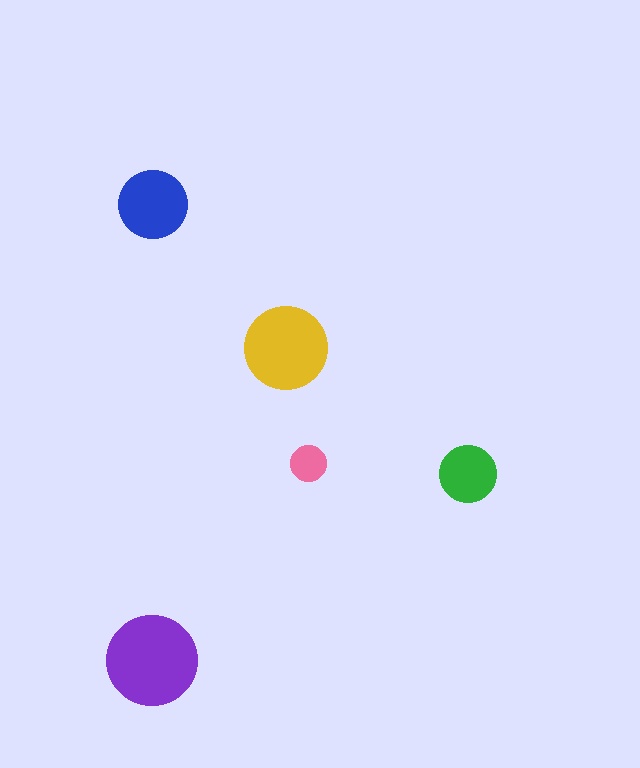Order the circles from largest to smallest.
the purple one, the yellow one, the blue one, the green one, the pink one.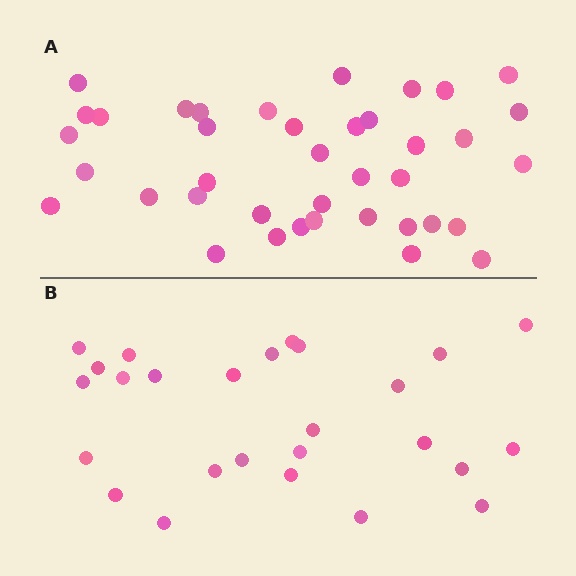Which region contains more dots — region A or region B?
Region A (the top region) has more dots.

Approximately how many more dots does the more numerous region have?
Region A has approximately 15 more dots than region B.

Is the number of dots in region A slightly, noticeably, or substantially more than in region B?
Region A has substantially more. The ratio is roughly 1.5 to 1.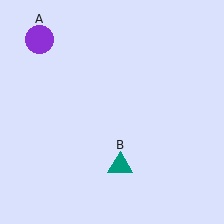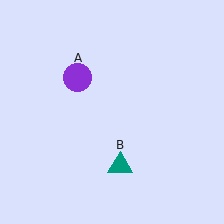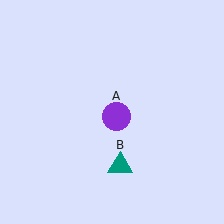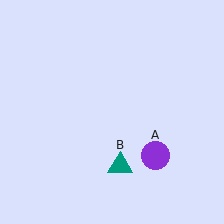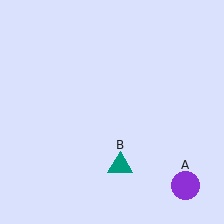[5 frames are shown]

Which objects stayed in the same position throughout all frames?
Teal triangle (object B) remained stationary.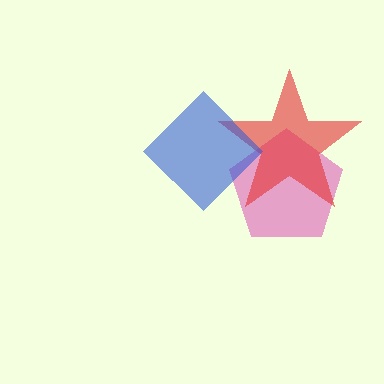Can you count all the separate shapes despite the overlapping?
Yes, there are 3 separate shapes.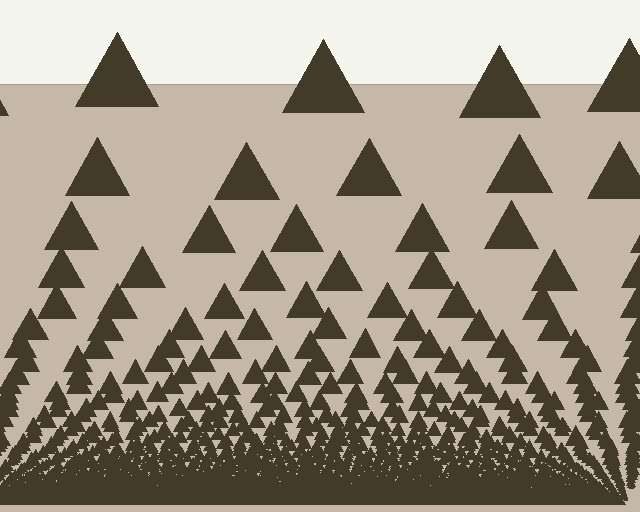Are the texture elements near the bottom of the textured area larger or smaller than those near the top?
Smaller. The gradient is inverted — elements near the bottom are smaller and denser.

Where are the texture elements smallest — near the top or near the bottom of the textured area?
Near the bottom.